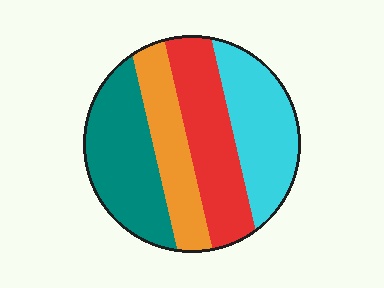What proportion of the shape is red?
Red takes up about one quarter (1/4) of the shape.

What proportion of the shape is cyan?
Cyan takes up between a sixth and a third of the shape.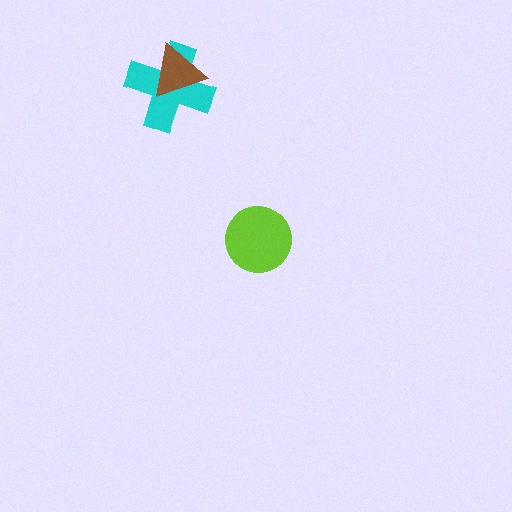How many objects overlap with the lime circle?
0 objects overlap with the lime circle.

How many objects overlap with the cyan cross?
1 object overlaps with the cyan cross.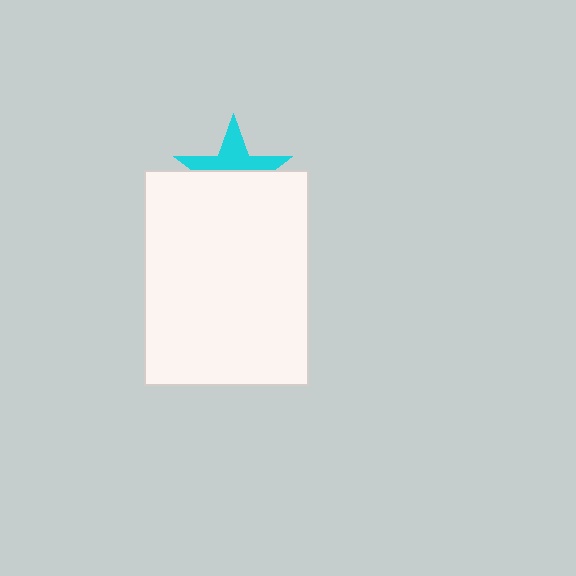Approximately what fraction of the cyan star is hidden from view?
Roughly 56% of the cyan star is hidden behind the white rectangle.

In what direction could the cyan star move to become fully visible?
The cyan star could move up. That would shift it out from behind the white rectangle entirely.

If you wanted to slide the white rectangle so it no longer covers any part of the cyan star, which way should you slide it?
Slide it down — that is the most direct way to separate the two shapes.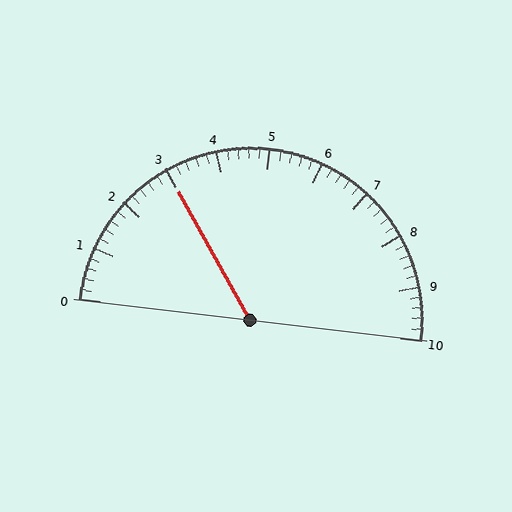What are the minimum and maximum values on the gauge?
The gauge ranges from 0 to 10.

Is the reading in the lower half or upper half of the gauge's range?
The reading is in the lower half of the range (0 to 10).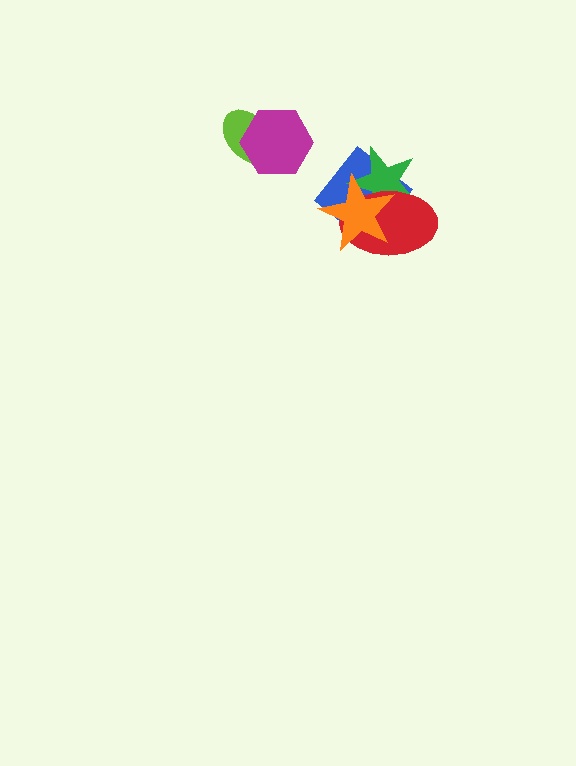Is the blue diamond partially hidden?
Yes, it is partially covered by another shape.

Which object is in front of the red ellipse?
The orange star is in front of the red ellipse.